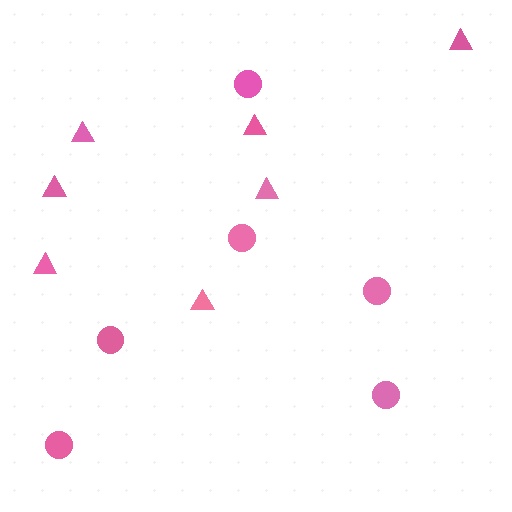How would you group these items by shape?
There are 2 groups: one group of triangles (7) and one group of circles (6).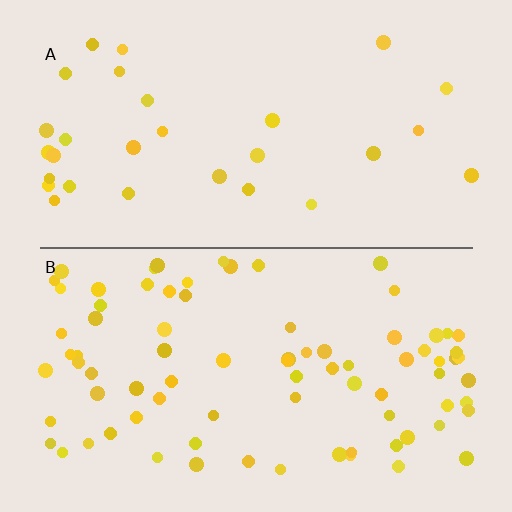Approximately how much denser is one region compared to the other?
Approximately 2.7× — region B over region A.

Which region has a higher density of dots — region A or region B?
B (the bottom).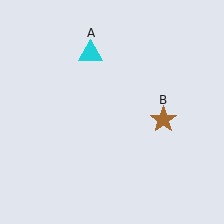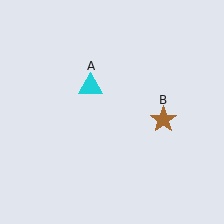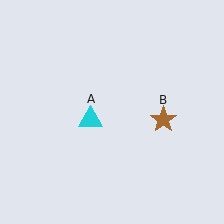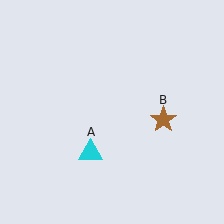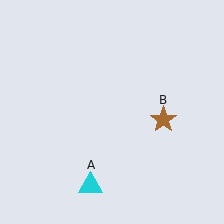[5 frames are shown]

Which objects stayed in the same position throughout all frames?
Brown star (object B) remained stationary.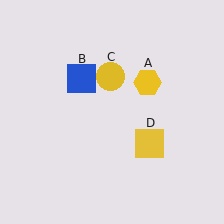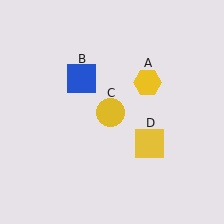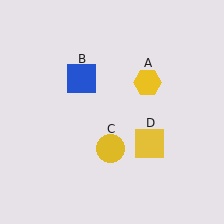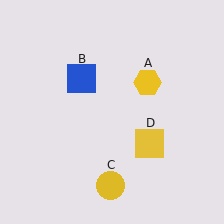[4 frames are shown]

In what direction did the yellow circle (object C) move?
The yellow circle (object C) moved down.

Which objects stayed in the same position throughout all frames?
Yellow hexagon (object A) and blue square (object B) and yellow square (object D) remained stationary.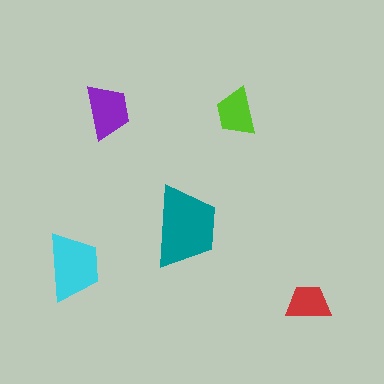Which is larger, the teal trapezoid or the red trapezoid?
The teal one.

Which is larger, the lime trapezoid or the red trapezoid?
The lime one.